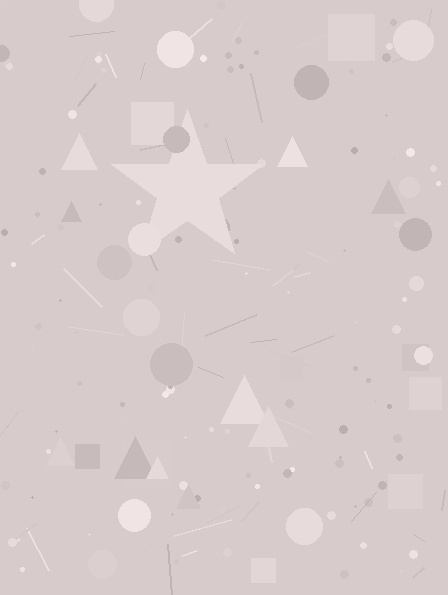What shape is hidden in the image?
A star is hidden in the image.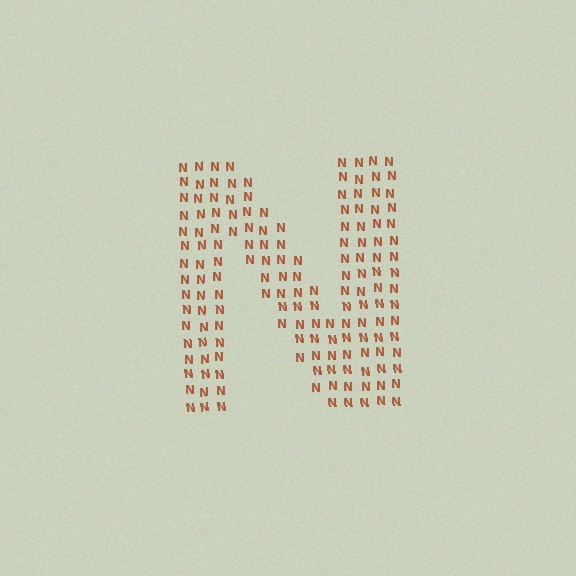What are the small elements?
The small elements are letter N's.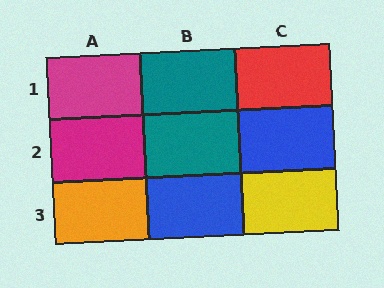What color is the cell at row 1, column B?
Teal.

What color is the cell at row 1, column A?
Magenta.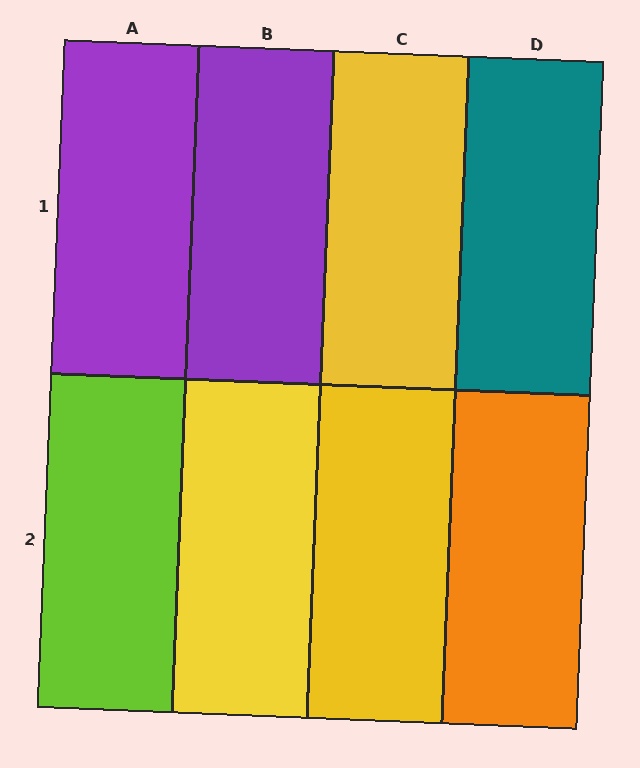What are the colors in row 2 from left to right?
Lime, yellow, yellow, orange.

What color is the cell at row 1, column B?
Purple.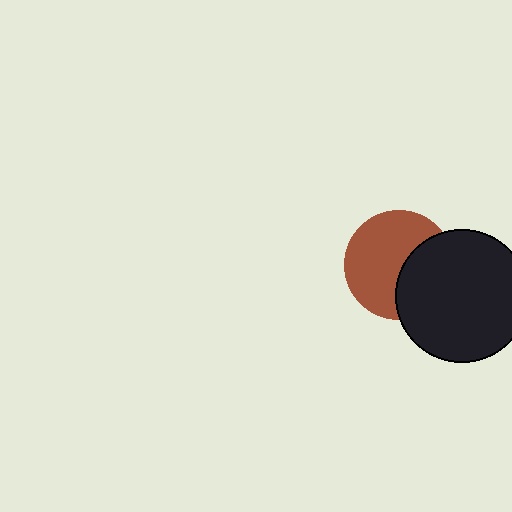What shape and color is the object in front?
The object in front is a black circle.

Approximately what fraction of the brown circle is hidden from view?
Roughly 38% of the brown circle is hidden behind the black circle.